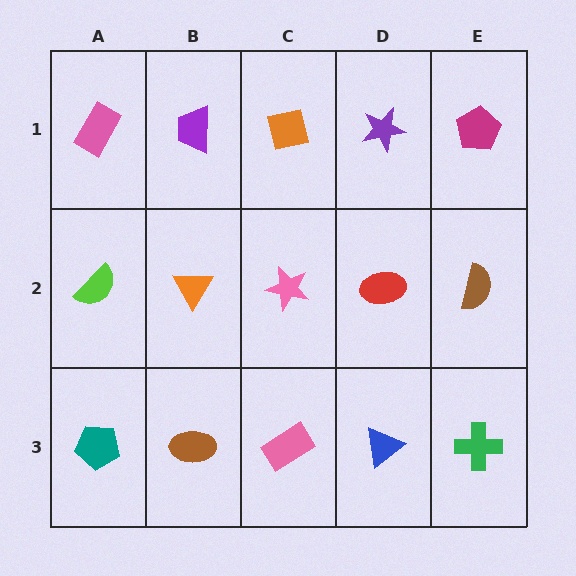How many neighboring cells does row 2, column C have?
4.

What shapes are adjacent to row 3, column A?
A lime semicircle (row 2, column A), a brown ellipse (row 3, column B).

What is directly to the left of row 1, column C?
A purple trapezoid.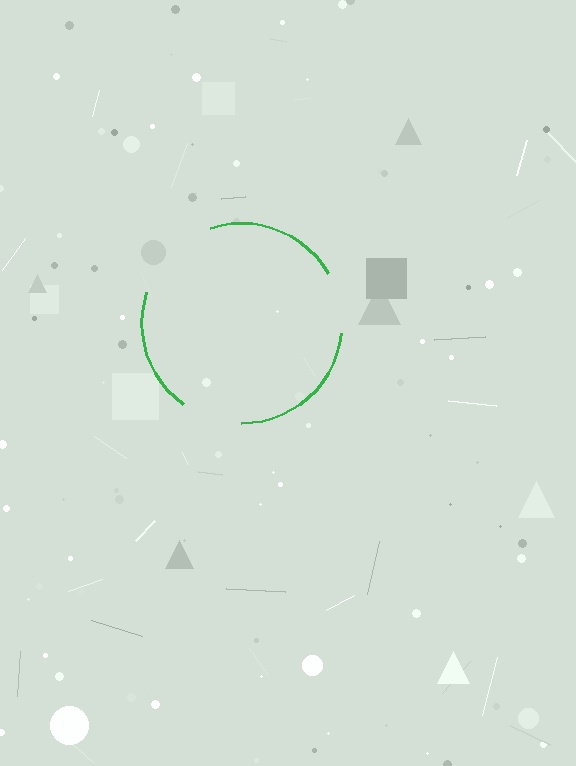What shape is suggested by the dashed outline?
The dashed outline suggests a circle.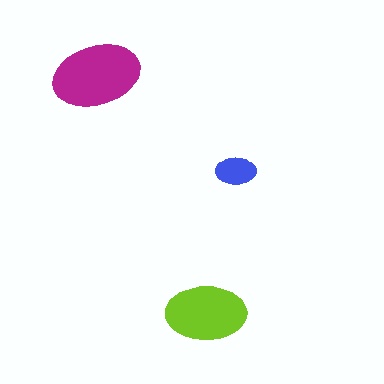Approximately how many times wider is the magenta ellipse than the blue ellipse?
About 2 times wider.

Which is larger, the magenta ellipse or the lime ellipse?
The magenta one.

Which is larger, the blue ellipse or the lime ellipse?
The lime one.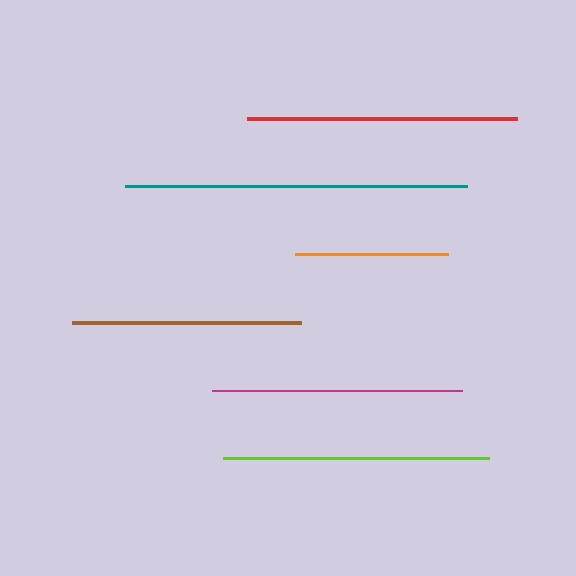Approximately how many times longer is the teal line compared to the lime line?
The teal line is approximately 1.3 times the length of the lime line.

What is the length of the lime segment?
The lime segment is approximately 267 pixels long.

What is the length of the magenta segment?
The magenta segment is approximately 250 pixels long.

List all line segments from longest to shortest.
From longest to shortest: teal, red, lime, magenta, brown, orange.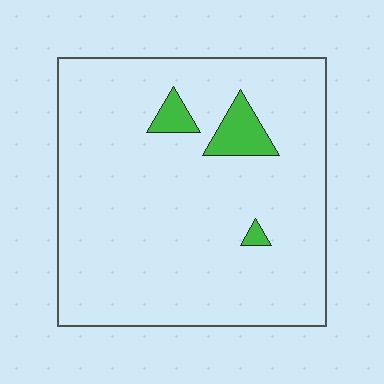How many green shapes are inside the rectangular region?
3.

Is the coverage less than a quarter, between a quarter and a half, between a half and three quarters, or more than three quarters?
Less than a quarter.